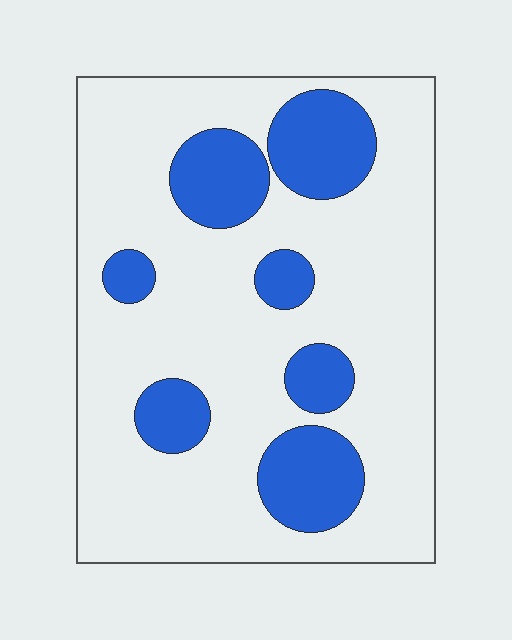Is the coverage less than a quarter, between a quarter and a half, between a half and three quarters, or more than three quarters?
Less than a quarter.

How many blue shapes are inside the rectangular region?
7.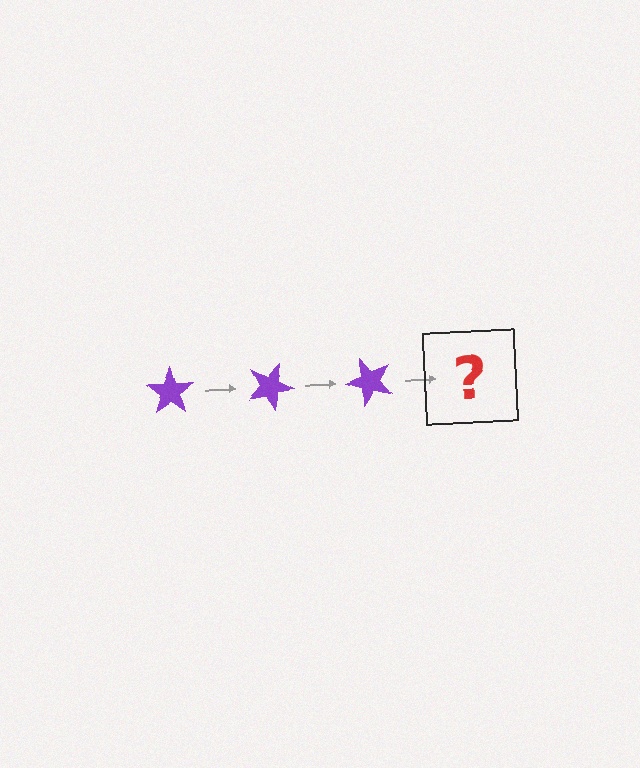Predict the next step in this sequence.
The next step is a purple star rotated 75 degrees.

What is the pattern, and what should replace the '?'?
The pattern is that the star rotates 25 degrees each step. The '?' should be a purple star rotated 75 degrees.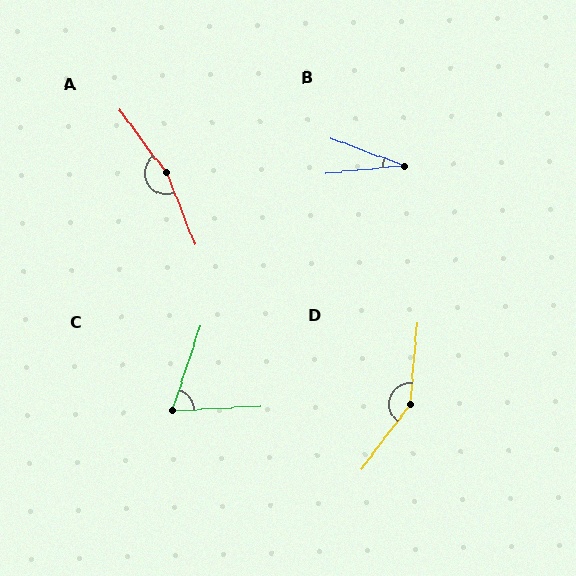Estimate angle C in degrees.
Approximately 68 degrees.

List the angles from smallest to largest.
B (26°), C (68°), D (148°), A (165°).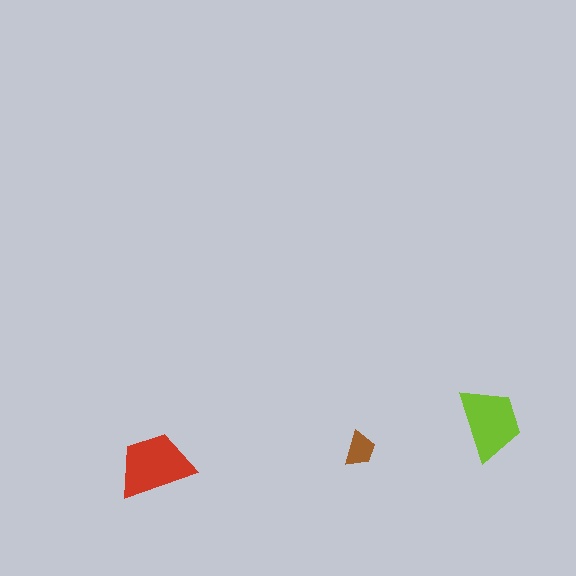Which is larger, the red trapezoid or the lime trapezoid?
The red one.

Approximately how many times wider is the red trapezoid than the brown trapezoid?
About 2 times wider.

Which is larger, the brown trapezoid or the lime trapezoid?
The lime one.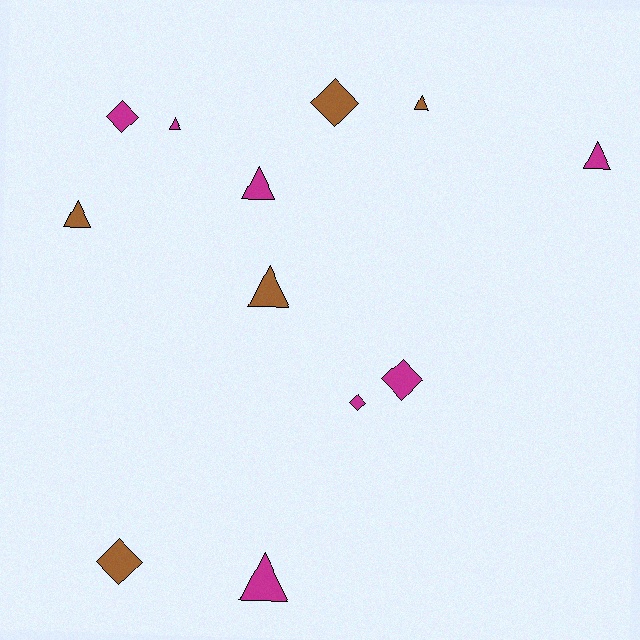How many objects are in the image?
There are 12 objects.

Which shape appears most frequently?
Triangle, with 7 objects.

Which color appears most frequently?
Magenta, with 7 objects.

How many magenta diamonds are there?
There are 3 magenta diamonds.